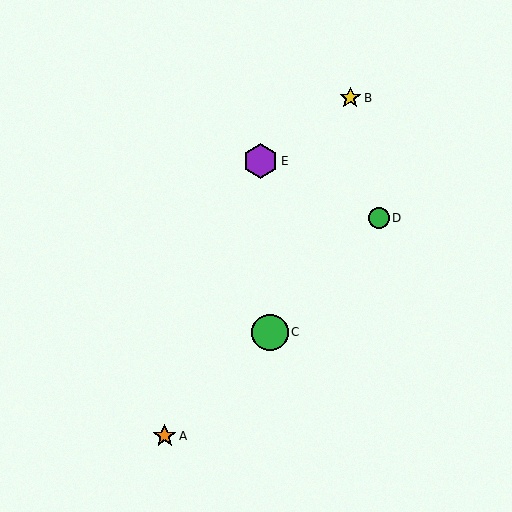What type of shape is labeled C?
Shape C is a green circle.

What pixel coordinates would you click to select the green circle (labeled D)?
Click at (379, 218) to select the green circle D.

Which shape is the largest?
The green circle (labeled C) is the largest.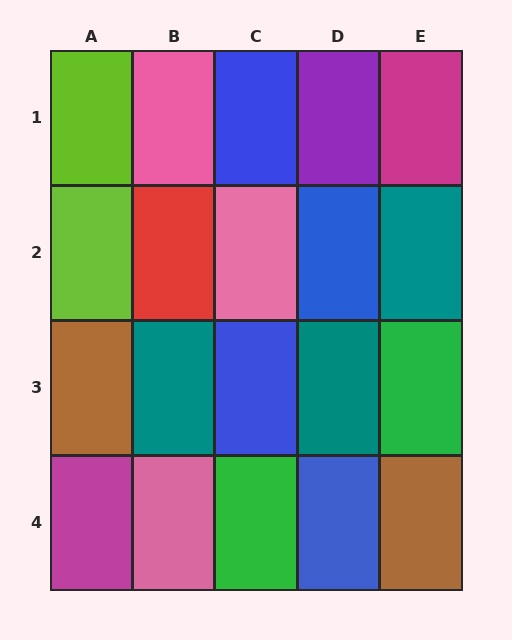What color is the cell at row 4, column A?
Magenta.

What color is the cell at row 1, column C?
Blue.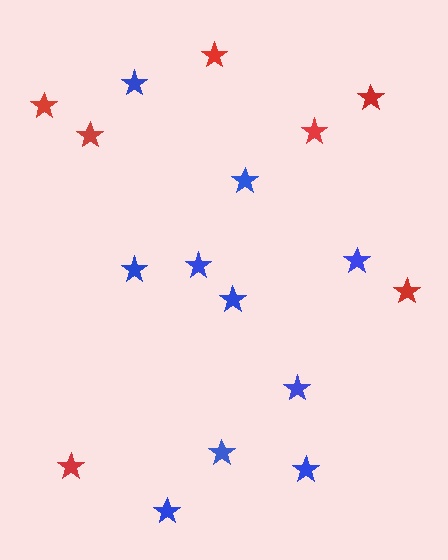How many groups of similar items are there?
There are 2 groups: one group of red stars (7) and one group of blue stars (10).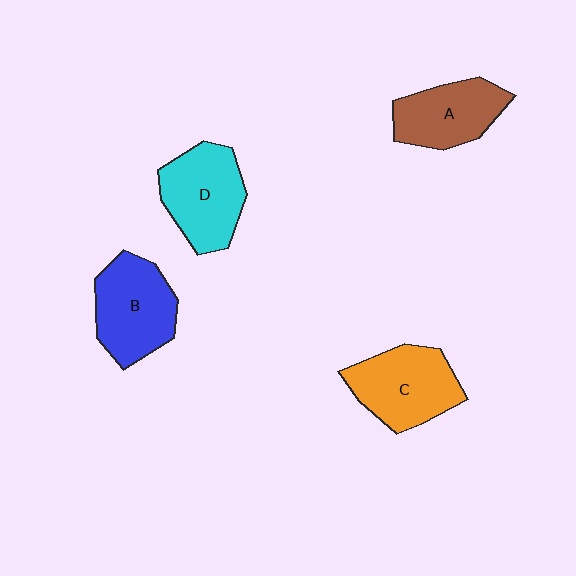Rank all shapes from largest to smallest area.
From largest to smallest: B (blue), C (orange), D (cyan), A (brown).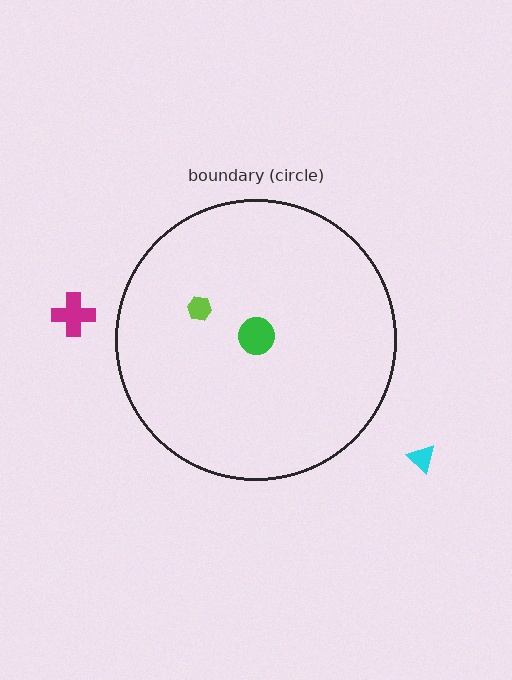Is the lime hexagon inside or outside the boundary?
Inside.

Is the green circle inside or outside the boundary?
Inside.